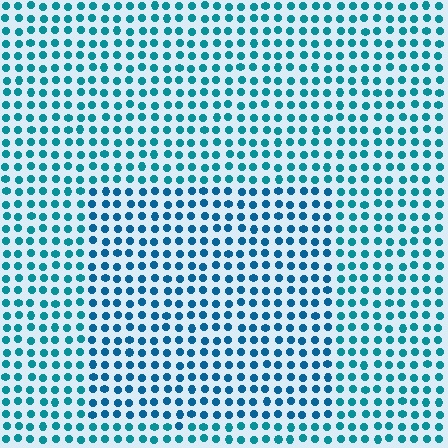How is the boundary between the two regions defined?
The boundary is defined purely by a slight shift in hue (about 19 degrees). Spacing, size, and orientation are identical on both sides.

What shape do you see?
I see a rectangle.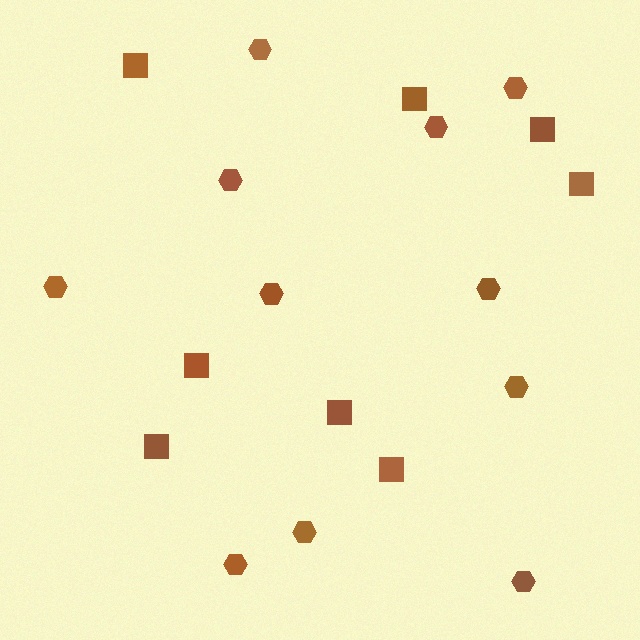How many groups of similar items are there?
There are 2 groups: one group of hexagons (11) and one group of squares (8).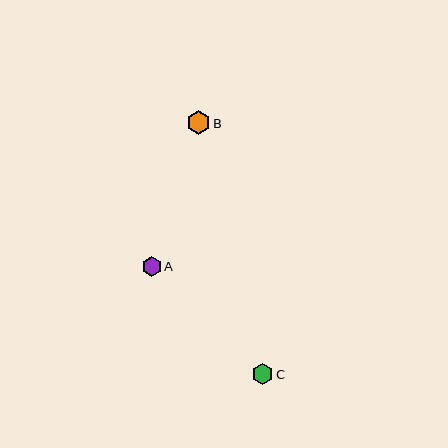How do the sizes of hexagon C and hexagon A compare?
Hexagon C and hexagon A are approximately the same size.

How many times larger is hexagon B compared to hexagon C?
Hexagon B is approximately 1.2 times the size of hexagon C.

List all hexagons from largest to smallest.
From largest to smallest: B, C, A.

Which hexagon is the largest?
Hexagon B is the largest with a size of approximately 23 pixels.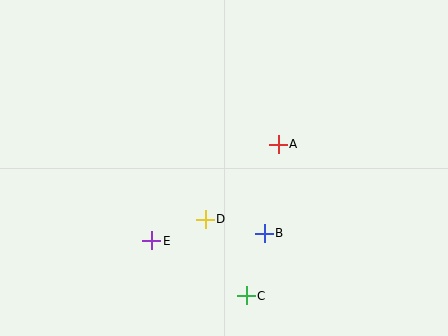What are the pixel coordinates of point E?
Point E is at (152, 241).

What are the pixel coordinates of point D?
Point D is at (205, 219).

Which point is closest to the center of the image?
Point D at (205, 219) is closest to the center.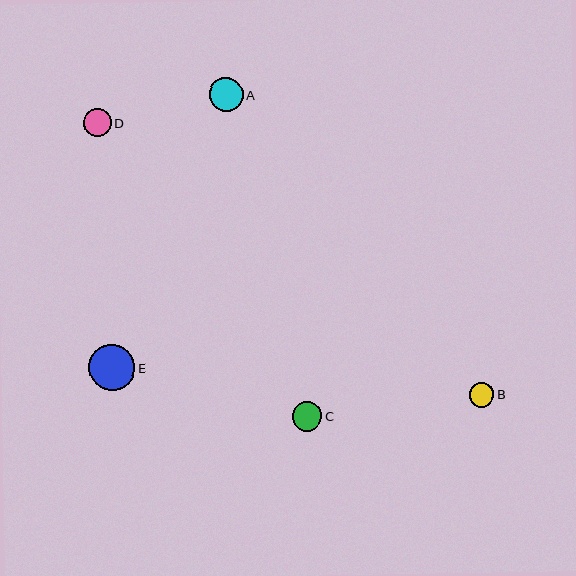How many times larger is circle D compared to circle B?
Circle D is approximately 1.1 times the size of circle B.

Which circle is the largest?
Circle E is the largest with a size of approximately 46 pixels.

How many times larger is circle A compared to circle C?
Circle A is approximately 1.1 times the size of circle C.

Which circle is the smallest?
Circle B is the smallest with a size of approximately 25 pixels.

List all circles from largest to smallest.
From largest to smallest: E, A, C, D, B.